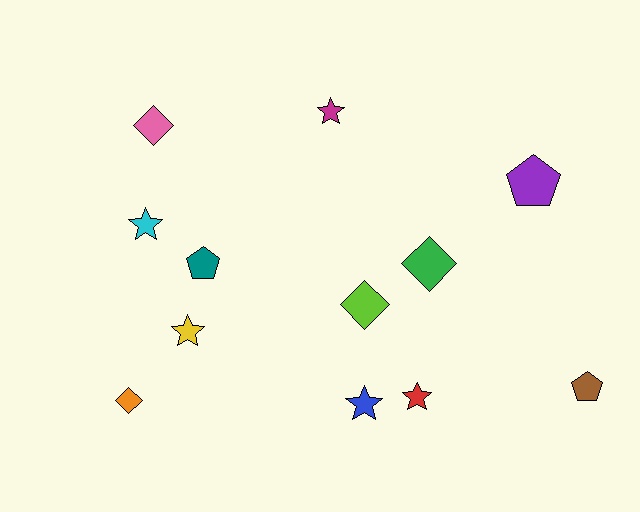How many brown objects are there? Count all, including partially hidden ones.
There is 1 brown object.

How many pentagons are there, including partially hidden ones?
There are 3 pentagons.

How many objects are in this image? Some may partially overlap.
There are 12 objects.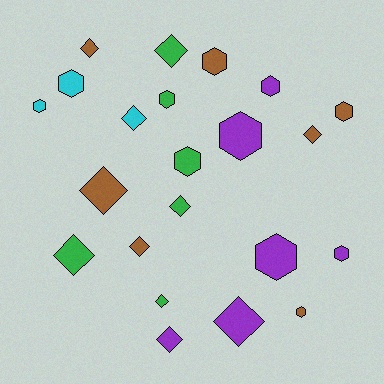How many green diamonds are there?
There are 4 green diamonds.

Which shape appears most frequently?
Diamond, with 11 objects.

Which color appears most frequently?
Brown, with 7 objects.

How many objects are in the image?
There are 22 objects.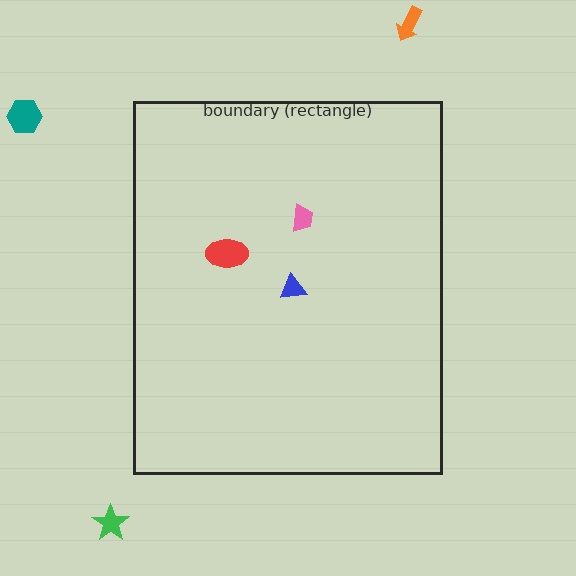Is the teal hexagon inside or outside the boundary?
Outside.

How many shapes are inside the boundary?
3 inside, 3 outside.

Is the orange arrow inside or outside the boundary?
Outside.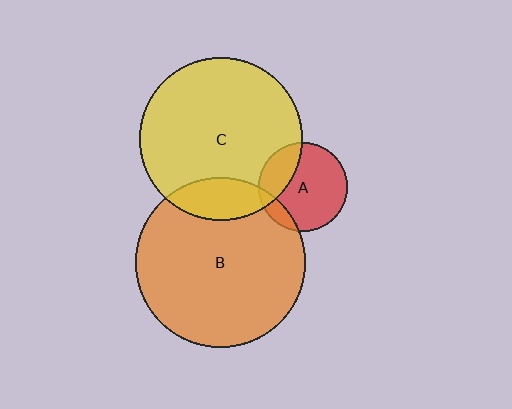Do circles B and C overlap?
Yes.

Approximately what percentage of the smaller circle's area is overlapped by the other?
Approximately 15%.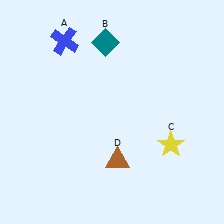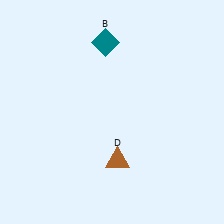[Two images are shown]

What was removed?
The blue cross (A), the yellow star (C) were removed in Image 2.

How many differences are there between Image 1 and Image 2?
There are 2 differences between the two images.